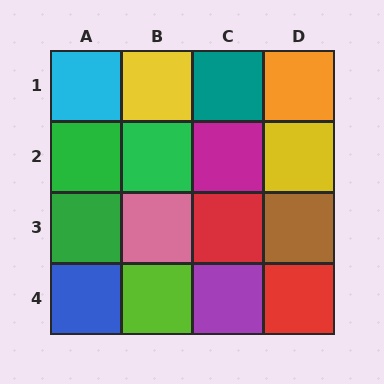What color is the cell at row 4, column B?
Lime.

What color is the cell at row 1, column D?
Orange.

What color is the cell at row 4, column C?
Purple.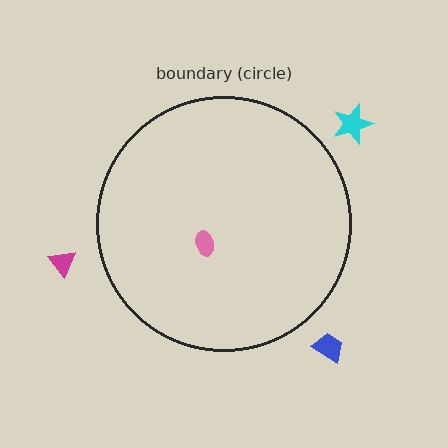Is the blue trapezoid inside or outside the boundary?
Outside.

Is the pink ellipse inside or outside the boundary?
Inside.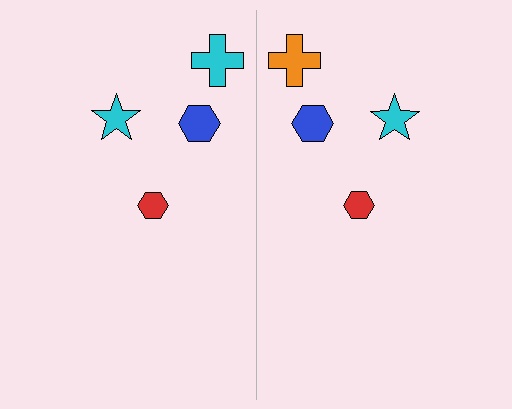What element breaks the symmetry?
The orange cross on the right side breaks the symmetry — its mirror counterpart is cyan.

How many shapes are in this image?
There are 8 shapes in this image.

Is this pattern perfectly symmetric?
No, the pattern is not perfectly symmetric. The orange cross on the right side breaks the symmetry — its mirror counterpart is cyan.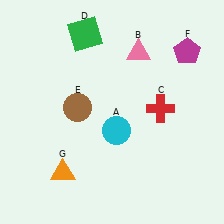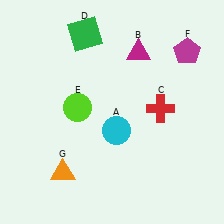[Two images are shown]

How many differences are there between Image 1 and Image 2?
There are 2 differences between the two images.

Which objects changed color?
B changed from pink to magenta. E changed from brown to lime.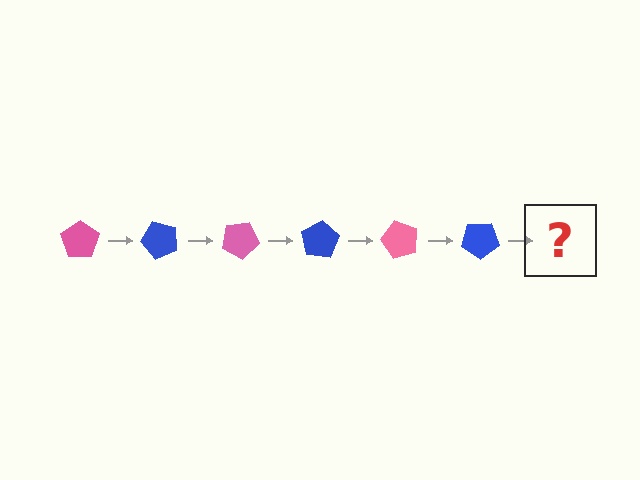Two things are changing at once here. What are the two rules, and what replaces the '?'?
The two rules are that it rotates 50 degrees each step and the color cycles through pink and blue. The '?' should be a pink pentagon, rotated 300 degrees from the start.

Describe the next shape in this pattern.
It should be a pink pentagon, rotated 300 degrees from the start.